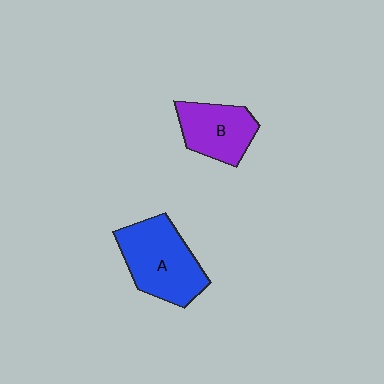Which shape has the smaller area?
Shape B (purple).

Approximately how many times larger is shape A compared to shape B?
Approximately 1.4 times.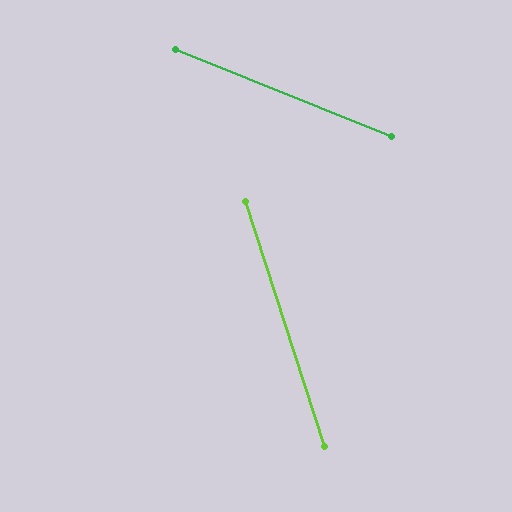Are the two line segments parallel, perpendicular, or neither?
Neither parallel nor perpendicular — they differ by about 50°.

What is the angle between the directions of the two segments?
Approximately 50 degrees.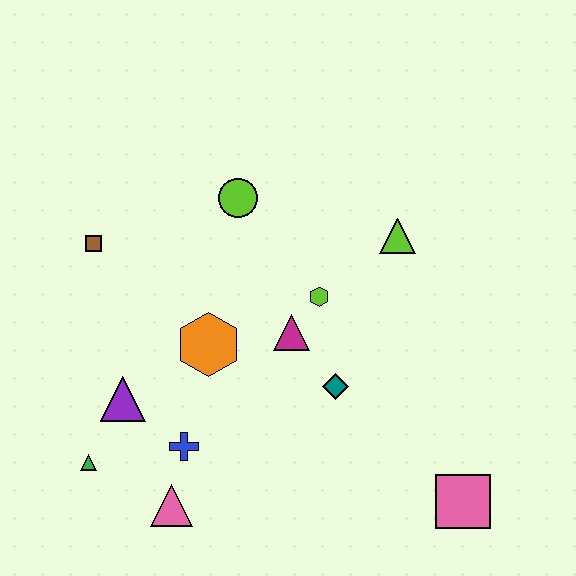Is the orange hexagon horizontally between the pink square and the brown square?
Yes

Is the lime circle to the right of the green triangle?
Yes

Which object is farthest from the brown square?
The pink square is farthest from the brown square.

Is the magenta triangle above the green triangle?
Yes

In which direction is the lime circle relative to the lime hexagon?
The lime circle is above the lime hexagon.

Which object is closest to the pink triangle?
The blue cross is closest to the pink triangle.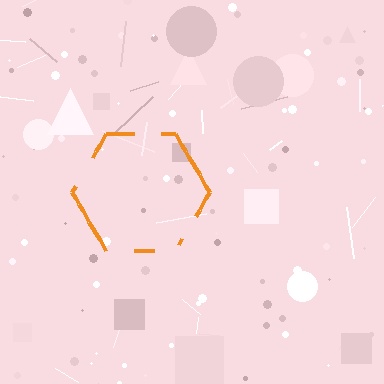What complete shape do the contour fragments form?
The contour fragments form a hexagon.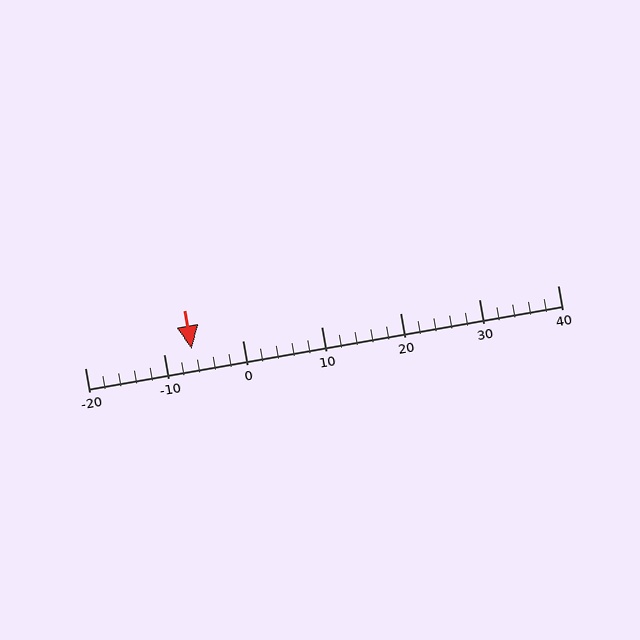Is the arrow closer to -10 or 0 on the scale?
The arrow is closer to -10.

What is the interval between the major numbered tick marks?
The major tick marks are spaced 10 units apart.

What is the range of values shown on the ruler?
The ruler shows values from -20 to 40.